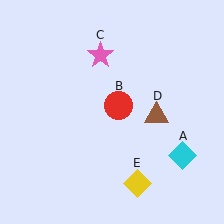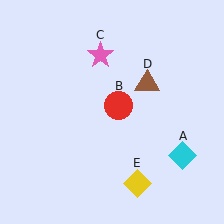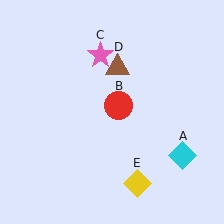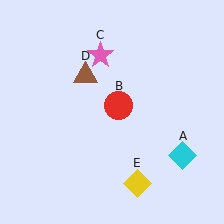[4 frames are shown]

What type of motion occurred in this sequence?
The brown triangle (object D) rotated counterclockwise around the center of the scene.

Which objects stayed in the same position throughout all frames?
Cyan diamond (object A) and red circle (object B) and pink star (object C) and yellow diamond (object E) remained stationary.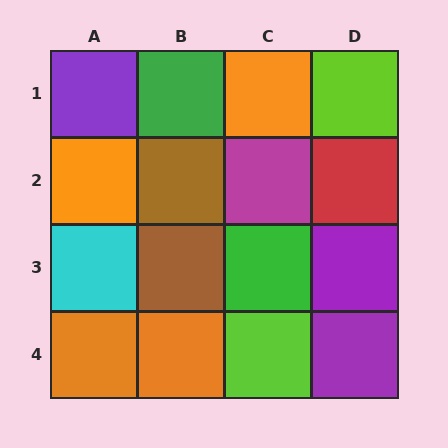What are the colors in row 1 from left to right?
Purple, green, orange, lime.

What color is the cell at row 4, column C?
Lime.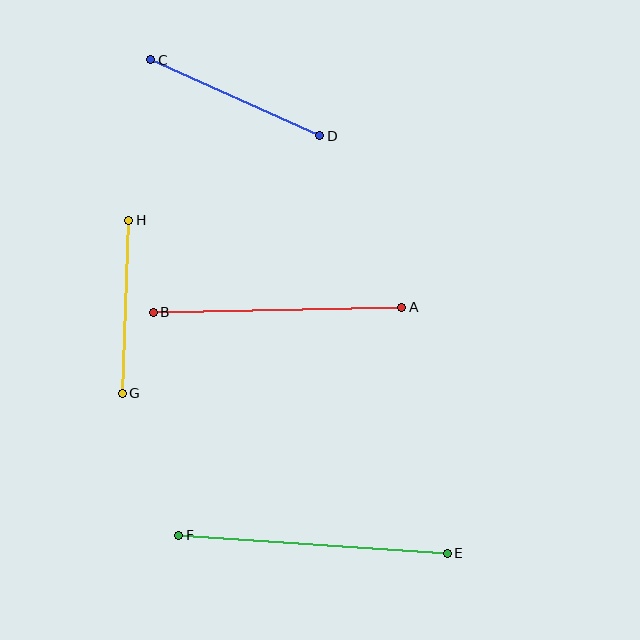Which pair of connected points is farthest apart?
Points E and F are farthest apart.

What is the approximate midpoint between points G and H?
The midpoint is at approximately (125, 307) pixels.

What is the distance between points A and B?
The distance is approximately 249 pixels.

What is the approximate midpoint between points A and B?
The midpoint is at approximately (277, 310) pixels.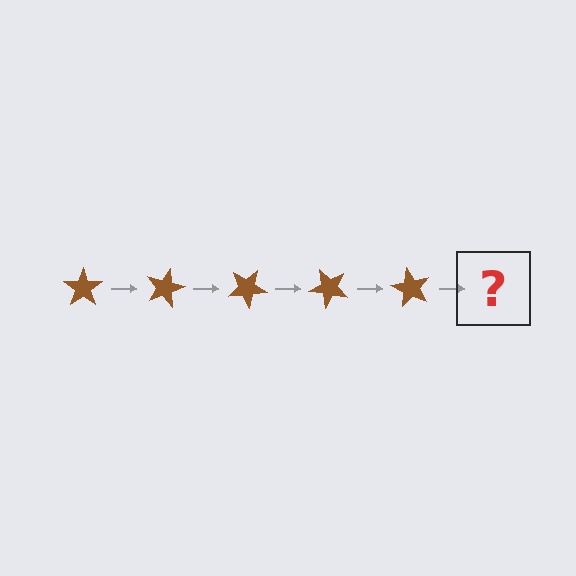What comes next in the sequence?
The next element should be a brown star rotated 75 degrees.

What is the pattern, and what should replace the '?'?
The pattern is that the star rotates 15 degrees each step. The '?' should be a brown star rotated 75 degrees.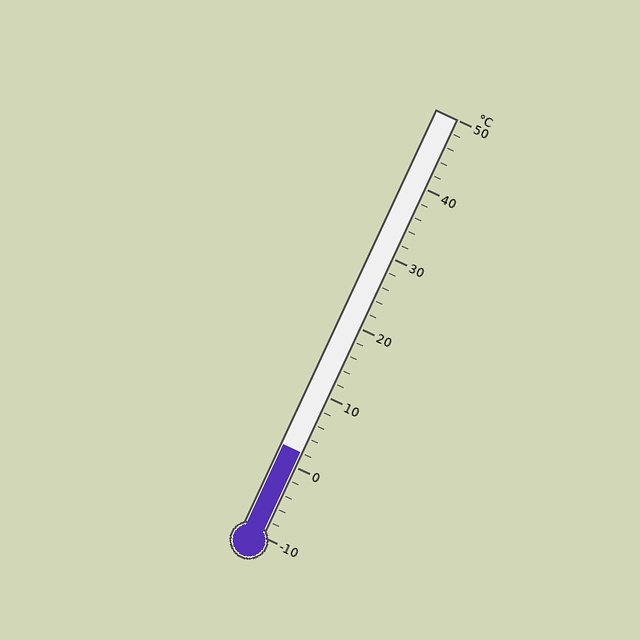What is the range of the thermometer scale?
The thermometer scale ranges from -10°C to 50°C.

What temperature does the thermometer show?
The thermometer shows approximately 2°C.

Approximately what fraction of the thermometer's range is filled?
The thermometer is filled to approximately 20% of its range.